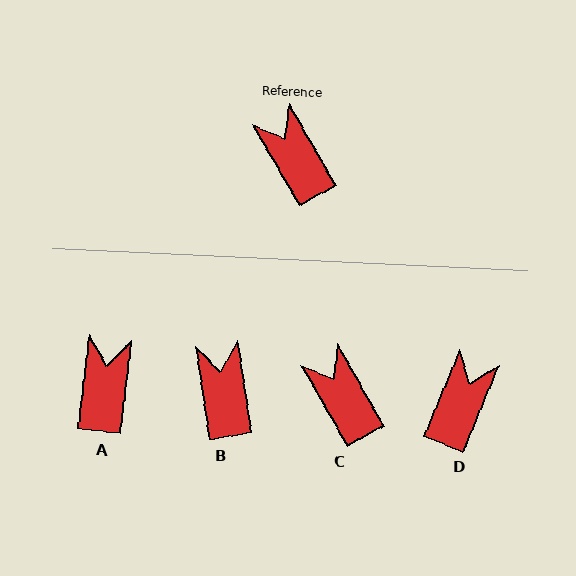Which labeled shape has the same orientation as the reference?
C.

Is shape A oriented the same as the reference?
No, it is off by about 37 degrees.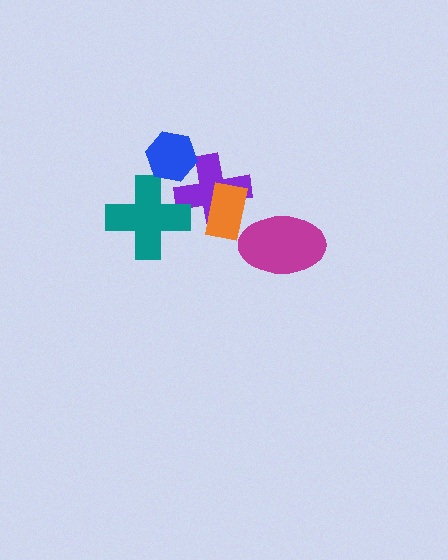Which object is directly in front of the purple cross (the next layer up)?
The orange rectangle is directly in front of the purple cross.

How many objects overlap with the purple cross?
3 objects overlap with the purple cross.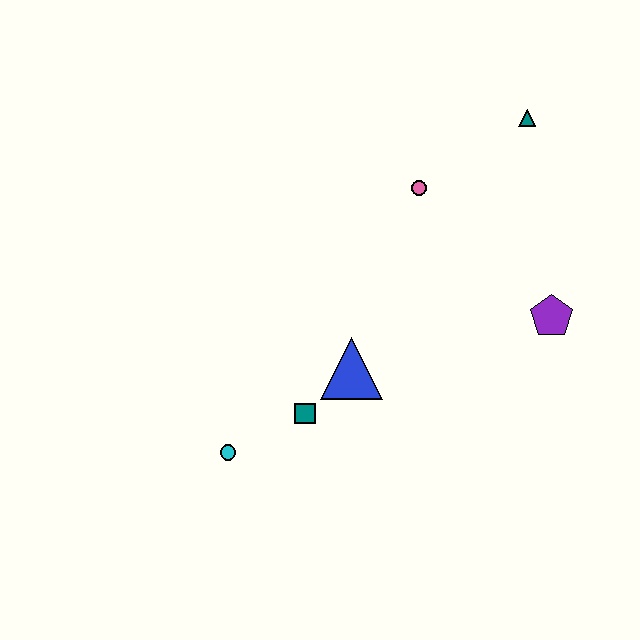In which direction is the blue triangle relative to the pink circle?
The blue triangle is below the pink circle.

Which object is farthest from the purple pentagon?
The cyan circle is farthest from the purple pentagon.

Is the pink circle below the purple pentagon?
No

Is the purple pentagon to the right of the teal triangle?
Yes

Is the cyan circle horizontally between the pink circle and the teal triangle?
No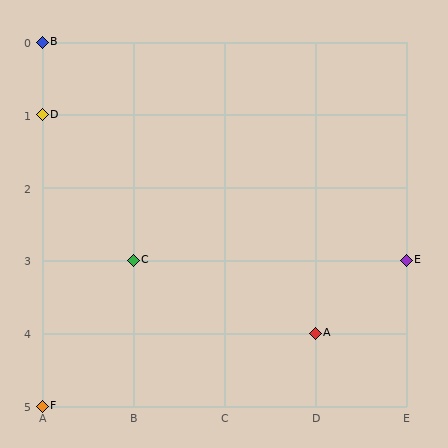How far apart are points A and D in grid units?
Points A and D are 3 columns and 3 rows apart (about 4.2 grid units diagonally).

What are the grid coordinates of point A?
Point A is at grid coordinates (D, 4).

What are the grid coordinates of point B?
Point B is at grid coordinates (A, 0).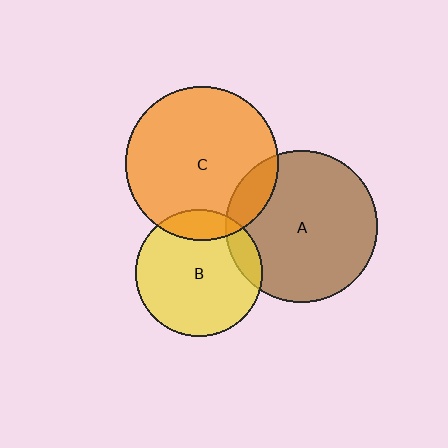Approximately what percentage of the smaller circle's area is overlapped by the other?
Approximately 10%.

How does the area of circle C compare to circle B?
Approximately 1.5 times.